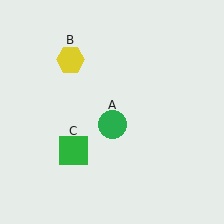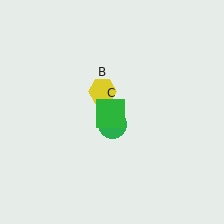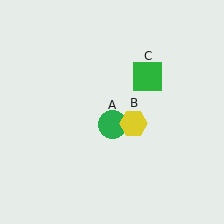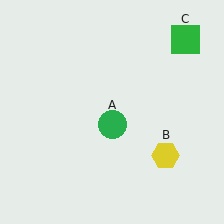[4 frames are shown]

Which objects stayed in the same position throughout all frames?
Green circle (object A) remained stationary.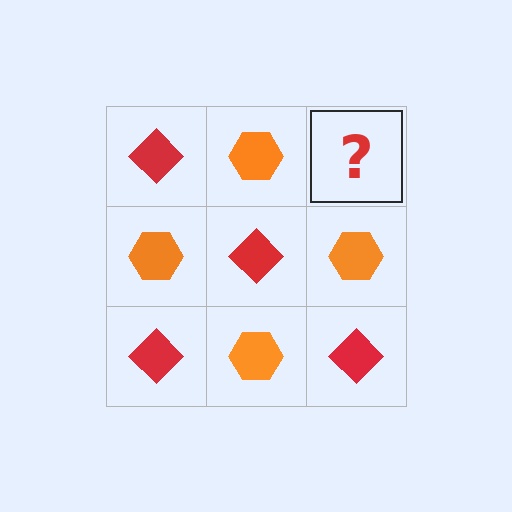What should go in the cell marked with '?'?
The missing cell should contain a red diamond.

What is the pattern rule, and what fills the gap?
The rule is that it alternates red diamond and orange hexagon in a checkerboard pattern. The gap should be filled with a red diamond.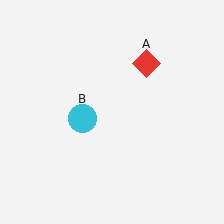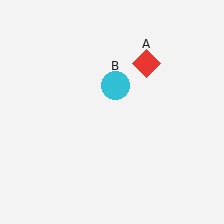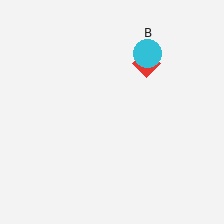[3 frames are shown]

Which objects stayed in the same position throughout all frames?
Red diamond (object A) remained stationary.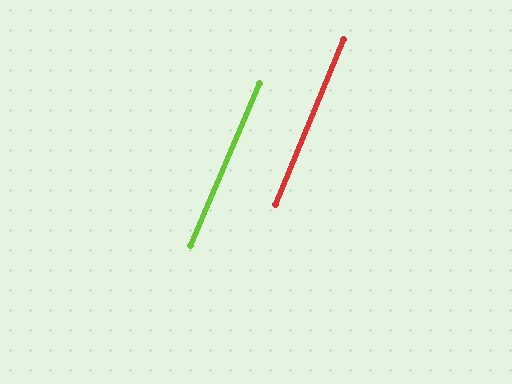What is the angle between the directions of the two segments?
Approximately 1 degree.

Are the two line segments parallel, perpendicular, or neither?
Parallel — their directions differ by only 0.6°.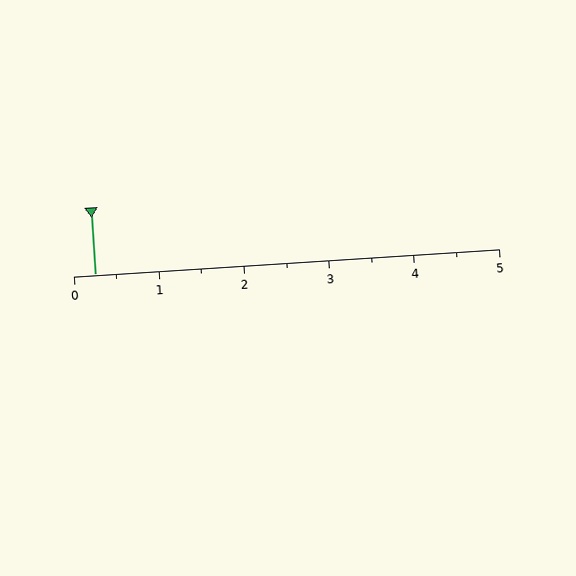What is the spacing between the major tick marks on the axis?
The major ticks are spaced 1 apart.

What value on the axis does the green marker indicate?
The marker indicates approximately 0.2.